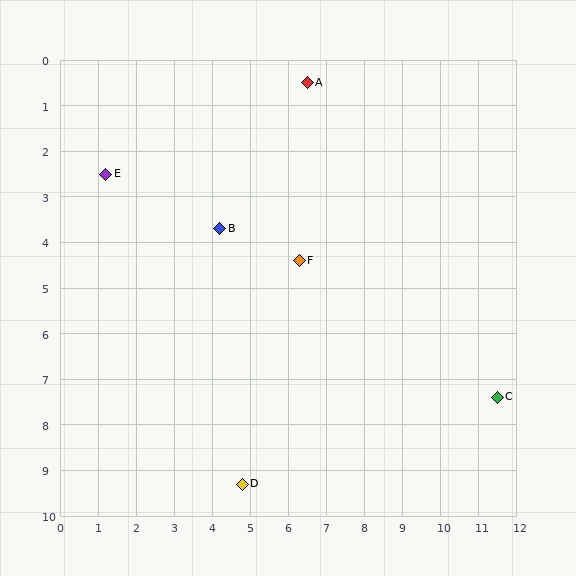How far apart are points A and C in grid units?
Points A and C are about 8.5 grid units apart.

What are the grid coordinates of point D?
Point D is at approximately (4.8, 9.3).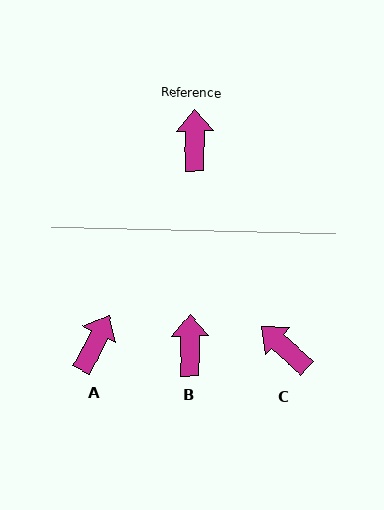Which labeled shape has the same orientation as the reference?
B.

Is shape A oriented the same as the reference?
No, it is off by about 27 degrees.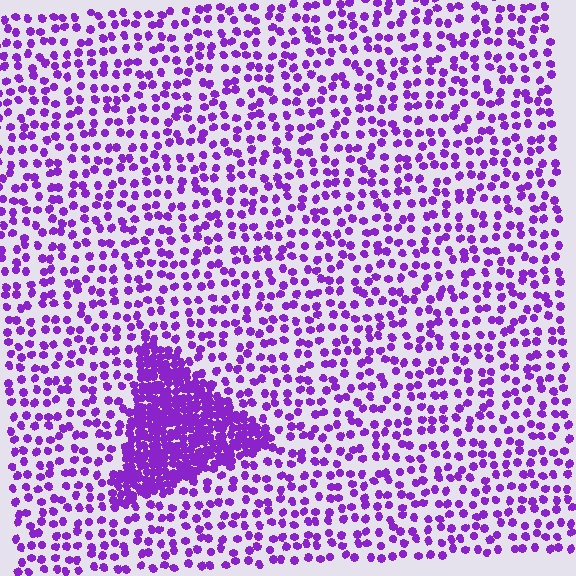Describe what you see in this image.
The image contains small purple elements arranged at two different densities. A triangle-shaped region is visible where the elements are more densely packed than the surrounding area.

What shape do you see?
I see a triangle.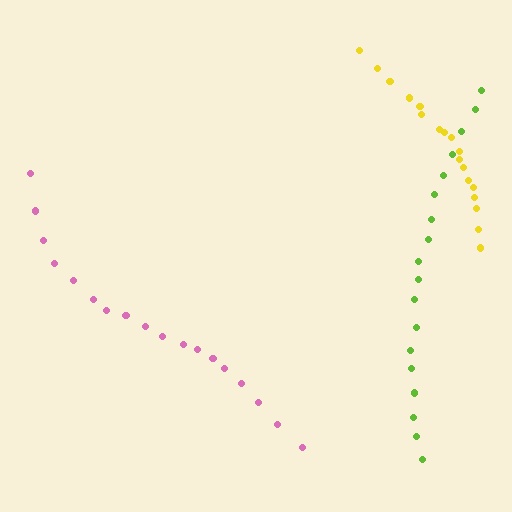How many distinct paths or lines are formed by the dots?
There are 3 distinct paths.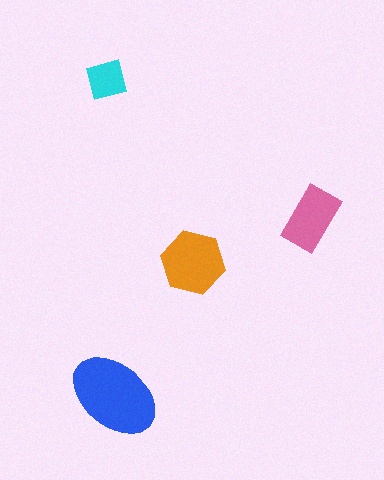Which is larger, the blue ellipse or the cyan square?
The blue ellipse.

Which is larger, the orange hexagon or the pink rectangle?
The orange hexagon.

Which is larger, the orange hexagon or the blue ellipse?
The blue ellipse.